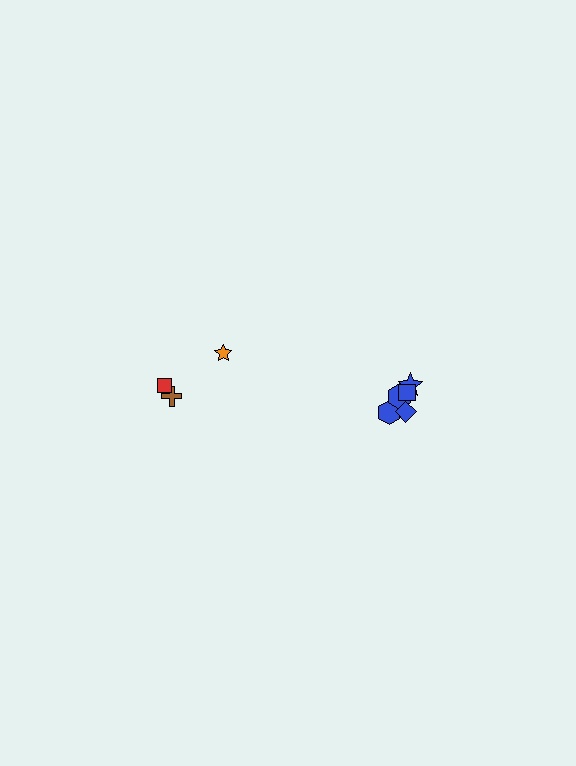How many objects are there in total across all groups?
There are 8 objects.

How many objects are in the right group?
There are 5 objects.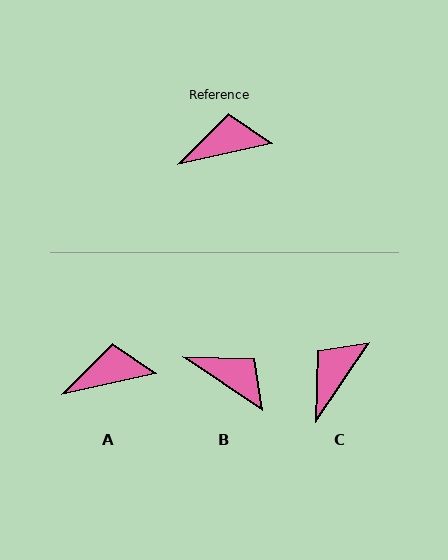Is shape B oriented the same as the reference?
No, it is off by about 47 degrees.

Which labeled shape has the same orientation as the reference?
A.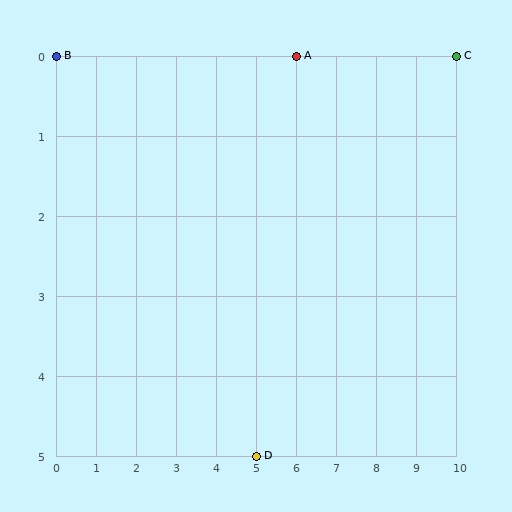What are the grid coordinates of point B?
Point B is at grid coordinates (0, 0).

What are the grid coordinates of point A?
Point A is at grid coordinates (6, 0).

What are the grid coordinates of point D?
Point D is at grid coordinates (5, 5).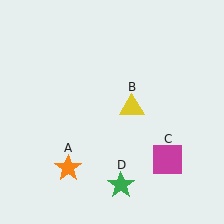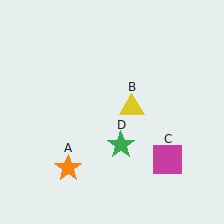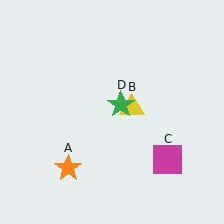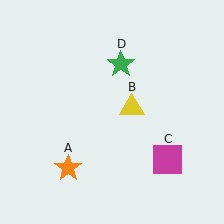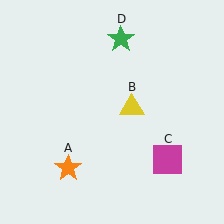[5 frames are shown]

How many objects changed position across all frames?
1 object changed position: green star (object D).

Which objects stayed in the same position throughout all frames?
Orange star (object A) and yellow triangle (object B) and magenta square (object C) remained stationary.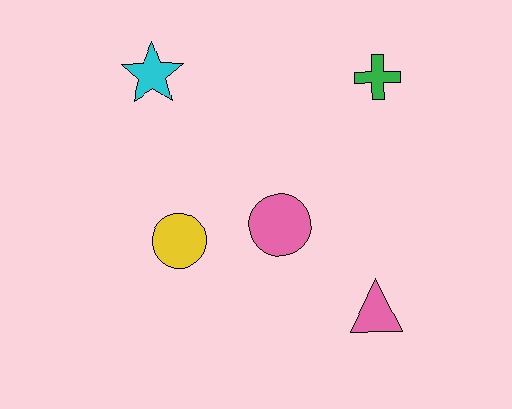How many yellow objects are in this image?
There is 1 yellow object.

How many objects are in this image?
There are 5 objects.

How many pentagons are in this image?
There are no pentagons.